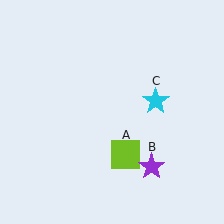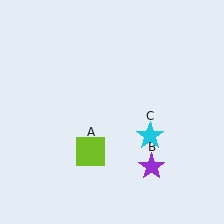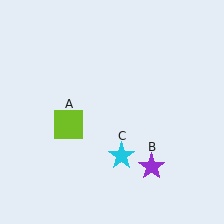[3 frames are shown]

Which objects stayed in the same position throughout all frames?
Purple star (object B) remained stationary.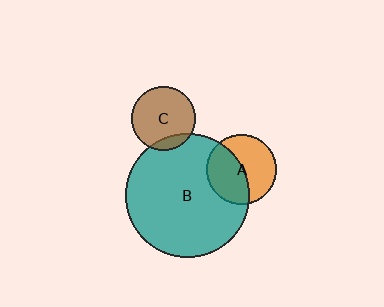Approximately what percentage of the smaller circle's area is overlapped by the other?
Approximately 15%.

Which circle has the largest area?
Circle B (teal).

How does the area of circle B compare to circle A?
Approximately 3.1 times.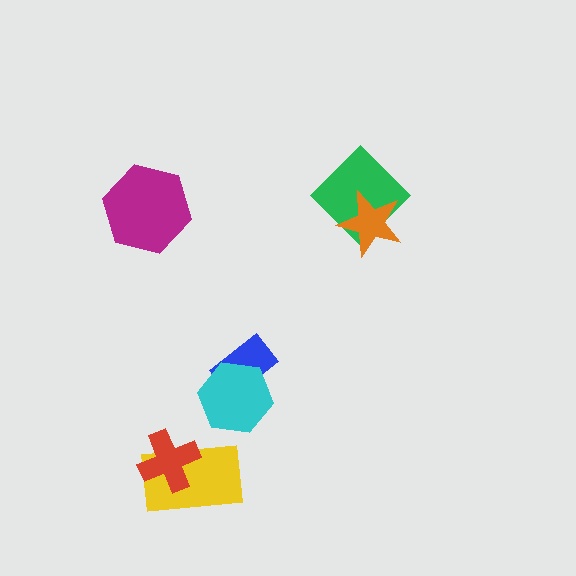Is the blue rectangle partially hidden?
Yes, it is partially covered by another shape.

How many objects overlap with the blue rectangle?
1 object overlaps with the blue rectangle.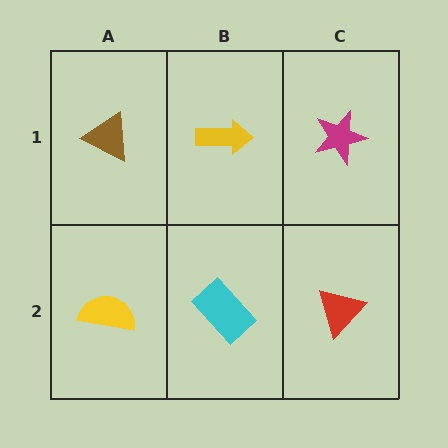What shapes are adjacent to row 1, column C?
A red triangle (row 2, column C), a yellow arrow (row 1, column B).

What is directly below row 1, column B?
A cyan rectangle.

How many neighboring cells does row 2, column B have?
3.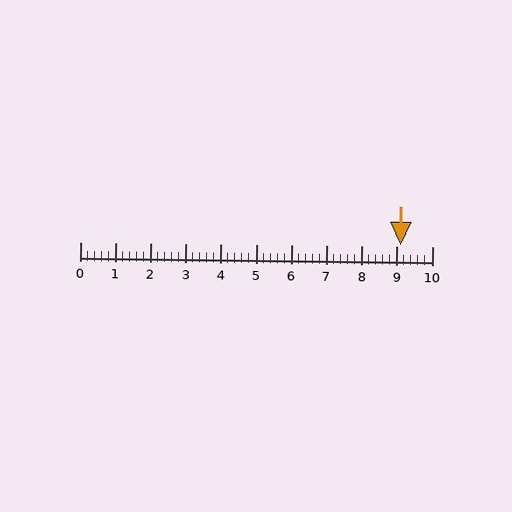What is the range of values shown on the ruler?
The ruler shows values from 0 to 10.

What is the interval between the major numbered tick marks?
The major tick marks are spaced 1 units apart.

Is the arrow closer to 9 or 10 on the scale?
The arrow is closer to 9.